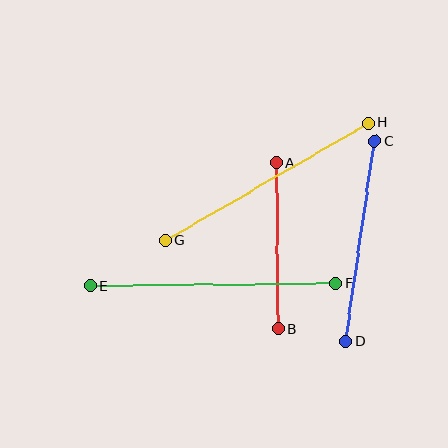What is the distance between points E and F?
The distance is approximately 246 pixels.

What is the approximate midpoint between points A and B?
The midpoint is at approximately (277, 246) pixels.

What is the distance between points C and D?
The distance is approximately 202 pixels.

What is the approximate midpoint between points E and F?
The midpoint is at approximately (213, 285) pixels.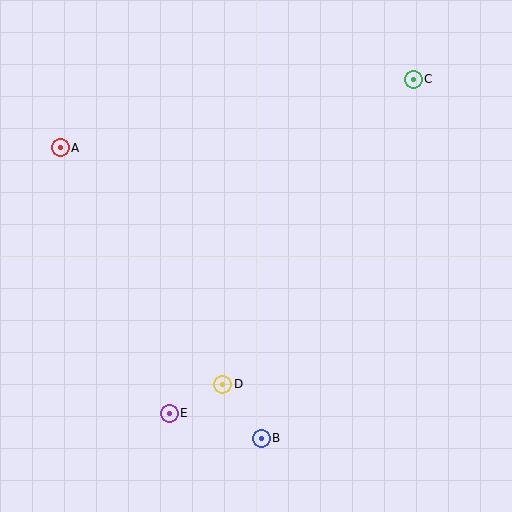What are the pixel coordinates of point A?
Point A is at (60, 148).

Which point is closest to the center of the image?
Point D at (223, 384) is closest to the center.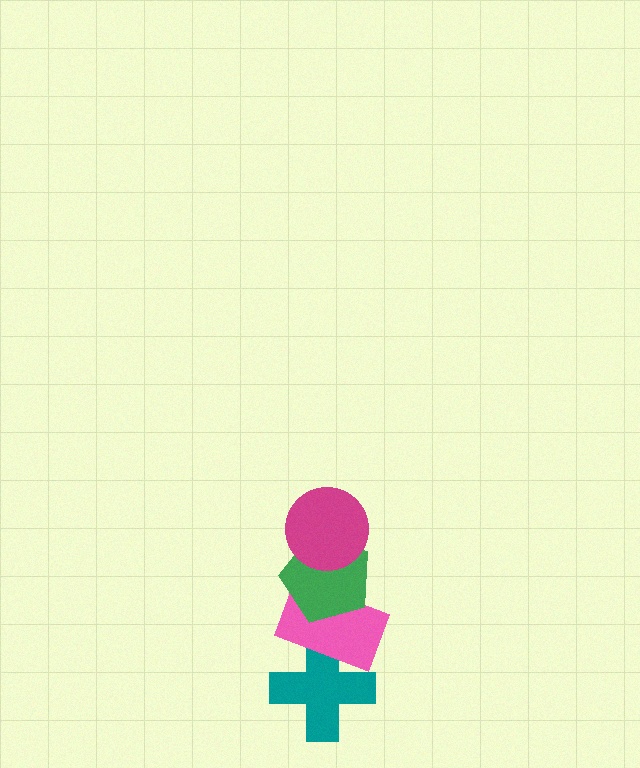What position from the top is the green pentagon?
The green pentagon is 2nd from the top.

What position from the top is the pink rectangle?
The pink rectangle is 3rd from the top.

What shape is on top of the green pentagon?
The magenta circle is on top of the green pentagon.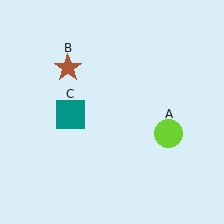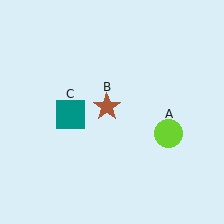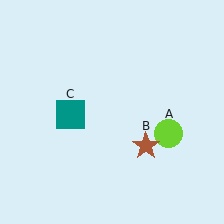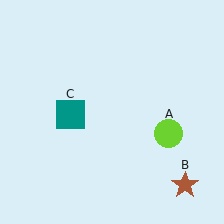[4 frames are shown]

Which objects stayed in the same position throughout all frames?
Lime circle (object A) and teal square (object C) remained stationary.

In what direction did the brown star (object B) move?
The brown star (object B) moved down and to the right.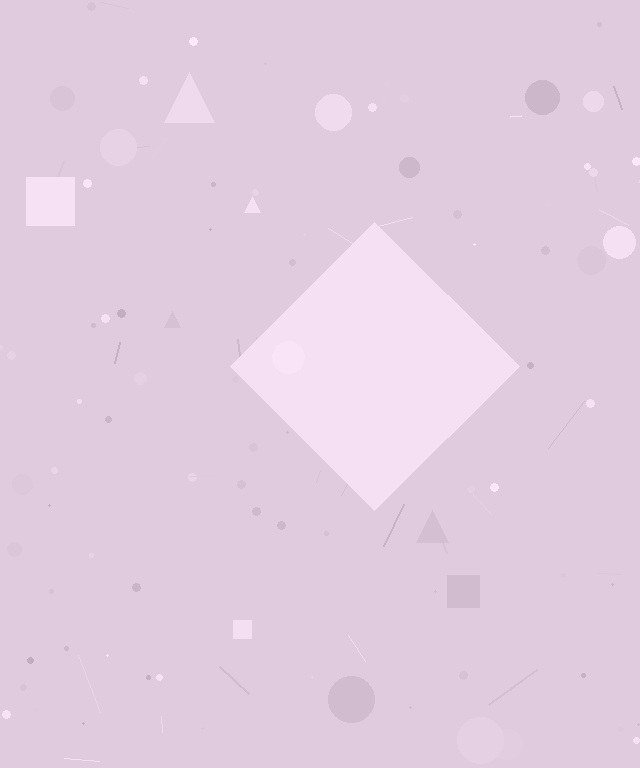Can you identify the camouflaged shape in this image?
The camouflaged shape is a diamond.